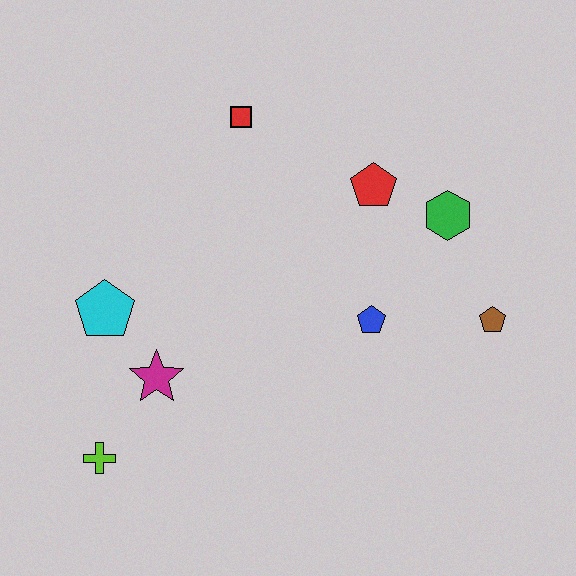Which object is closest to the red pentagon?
The green hexagon is closest to the red pentagon.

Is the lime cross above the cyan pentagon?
No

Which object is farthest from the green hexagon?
The lime cross is farthest from the green hexagon.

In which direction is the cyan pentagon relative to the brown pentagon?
The cyan pentagon is to the left of the brown pentagon.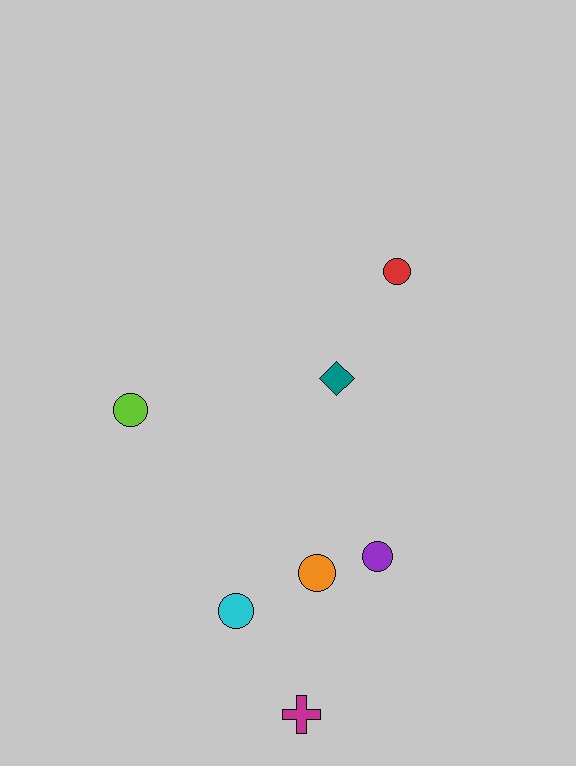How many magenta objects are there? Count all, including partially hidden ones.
There is 1 magenta object.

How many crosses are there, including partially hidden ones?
There is 1 cross.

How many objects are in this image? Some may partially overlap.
There are 7 objects.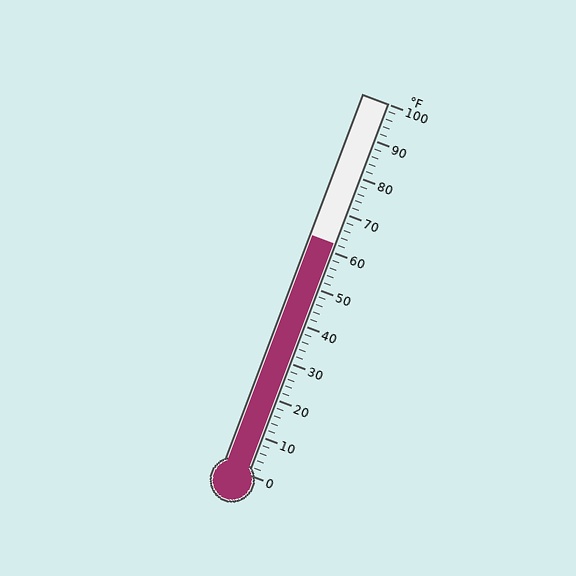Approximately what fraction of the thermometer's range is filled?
The thermometer is filled to approximately 60% of its range.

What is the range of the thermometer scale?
The thermometer scale ranges from 0°F to 100°F.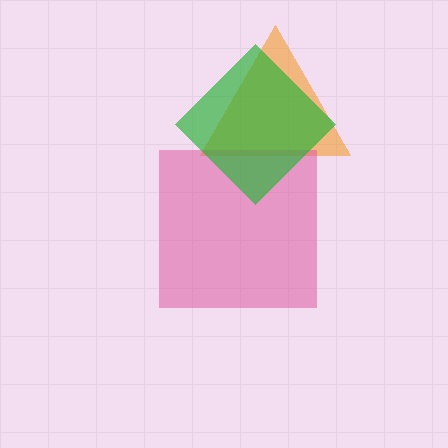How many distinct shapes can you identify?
There are 3 distinct shapes: an orange triangle, a pink square, a green diamond.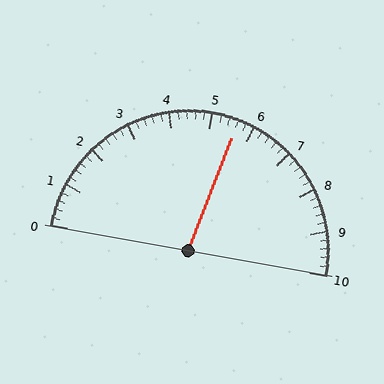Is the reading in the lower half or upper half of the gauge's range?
The reading is in the upper half of the range (0 to 10).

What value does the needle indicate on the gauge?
The needle indicates approximately 5.6.